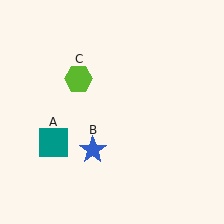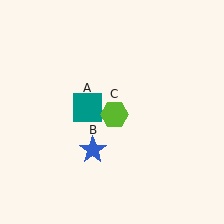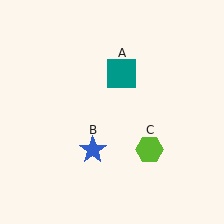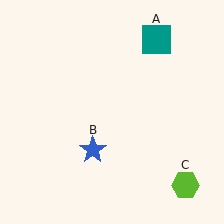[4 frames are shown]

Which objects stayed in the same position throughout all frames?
Blue star (object B) remained stationary.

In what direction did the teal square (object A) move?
The teal square (object A) moved up and to the right.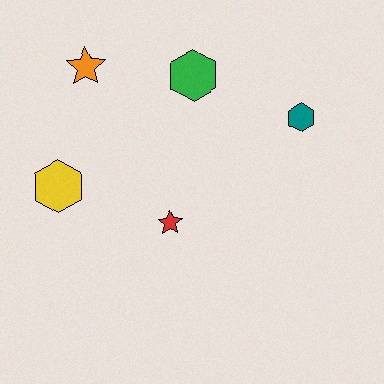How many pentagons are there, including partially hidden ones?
There are no pentagons.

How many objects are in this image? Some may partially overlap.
There are 5 objects.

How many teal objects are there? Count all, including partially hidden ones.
There is 1 teal object.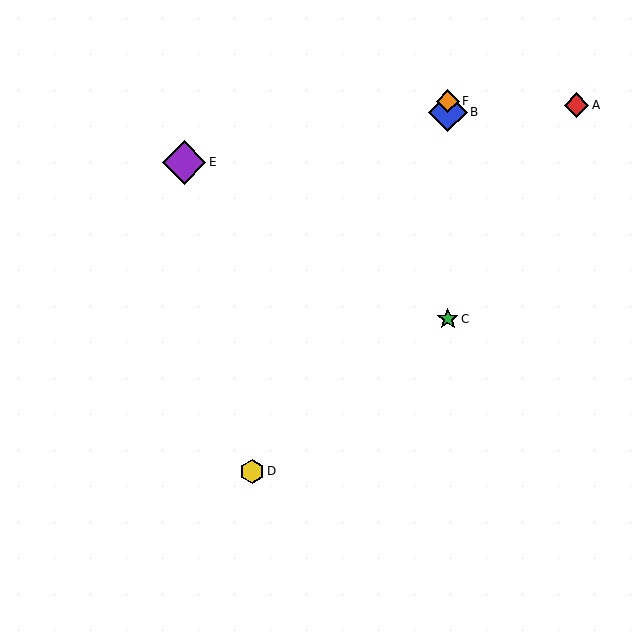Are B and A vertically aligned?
No, B is at x≈448 and A is at x≈576.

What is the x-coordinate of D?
Object D is at x≈252.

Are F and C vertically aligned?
Yes, both are at x≈448.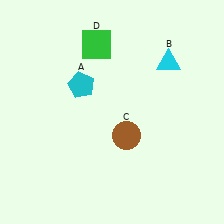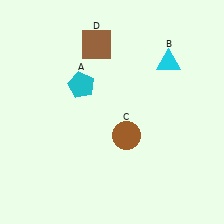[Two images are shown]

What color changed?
The square (D) changed from green in Image 1 to brown in Image 2.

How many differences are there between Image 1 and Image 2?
There is 1 difference between the two images.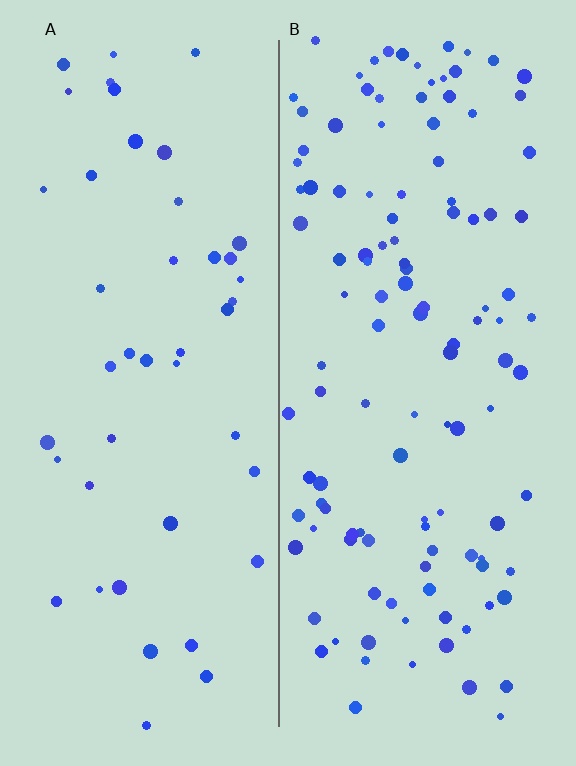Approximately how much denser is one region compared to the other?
Approximately 2.7× — region B over region A.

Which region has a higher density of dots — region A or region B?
B (the right).